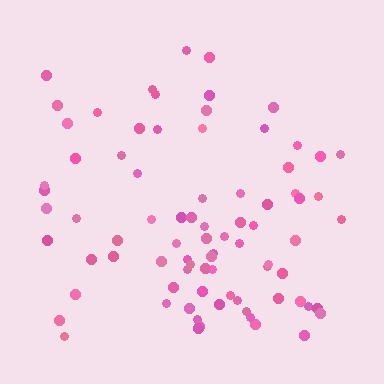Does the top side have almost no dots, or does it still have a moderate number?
Still a moderate number, just noticeably fewer than the bottom.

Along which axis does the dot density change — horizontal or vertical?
Vertical.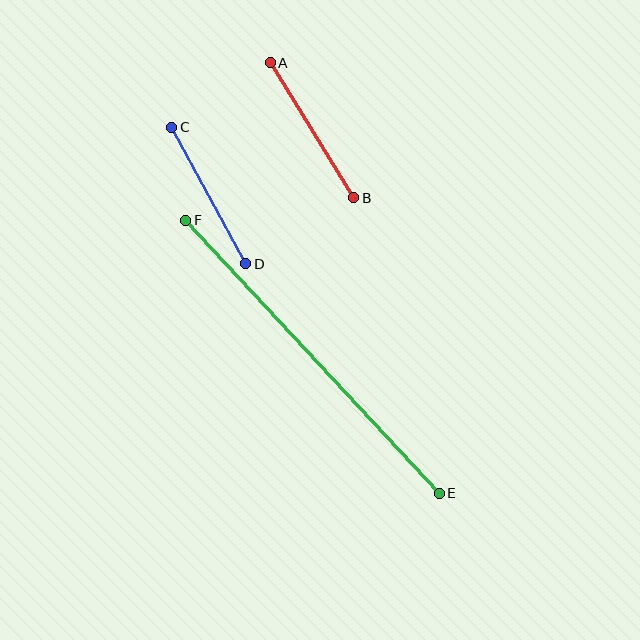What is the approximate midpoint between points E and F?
The midpoint is at approximately (312, 357) pixels.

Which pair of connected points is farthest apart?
Points E and F are farthest apart.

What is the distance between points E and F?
The distance is approximately 372 pixels.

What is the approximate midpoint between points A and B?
The midpoint is at approximately (312, 130) pixels.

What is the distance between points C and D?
The distance is approximately 155 pixels.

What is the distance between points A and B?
The distance is approximately 159 pixels.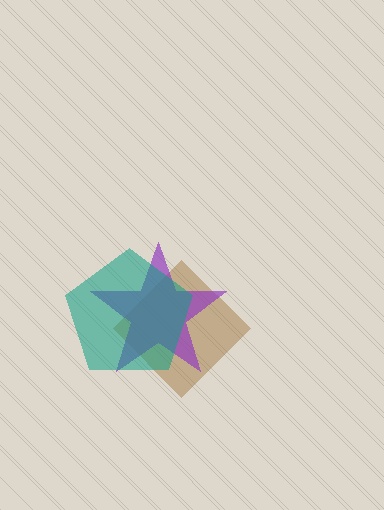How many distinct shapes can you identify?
There are 3 distinct shapes: a brown diamond, a purple star, a teal pentagon.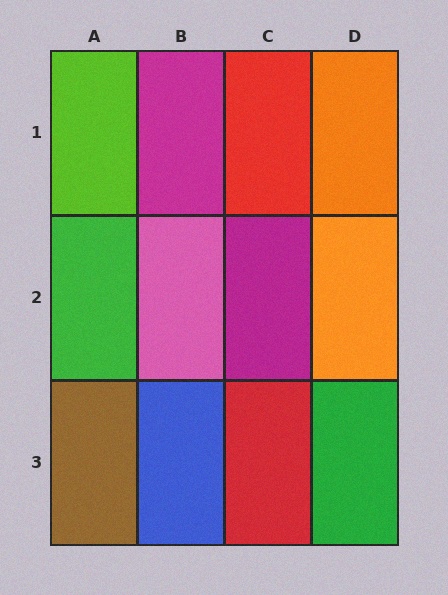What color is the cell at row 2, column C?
Magenta.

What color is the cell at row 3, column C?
Red.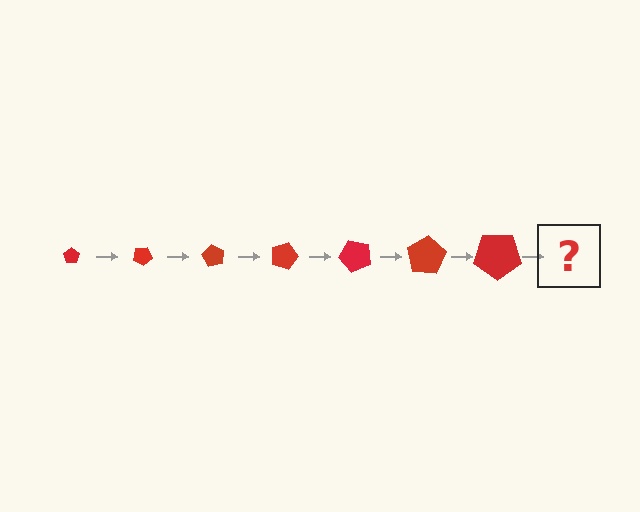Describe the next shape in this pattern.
It should be a pentagon, larger than the previous one and rotated 210 degrees from the start.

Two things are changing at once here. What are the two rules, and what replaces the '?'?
The two rules are that the pentagon grows larger each step and it rotates 30 degrees each step. The '?' should be a pentagon, larger than the previous one and rotated 210 degrees from the start.